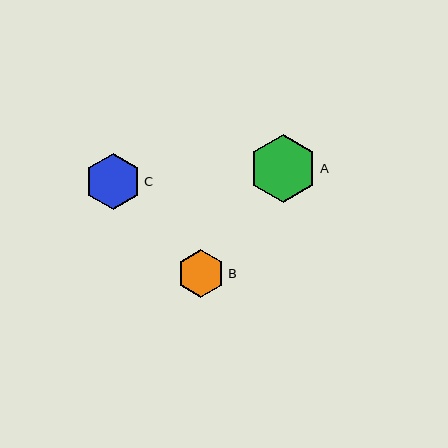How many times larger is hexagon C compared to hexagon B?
Hexagon C is approximately 1.2 times the size of hexagon B.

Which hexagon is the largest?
Hexagon A is the largest with a size of approximately 68 pixels.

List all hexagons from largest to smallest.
From largest to smallest: A, C, B.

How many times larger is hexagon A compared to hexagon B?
Hexagon A is approximately 1.4 times the size of hexagon B.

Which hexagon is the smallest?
Hexagon B is the smallest with a size of approximately 48 pixels.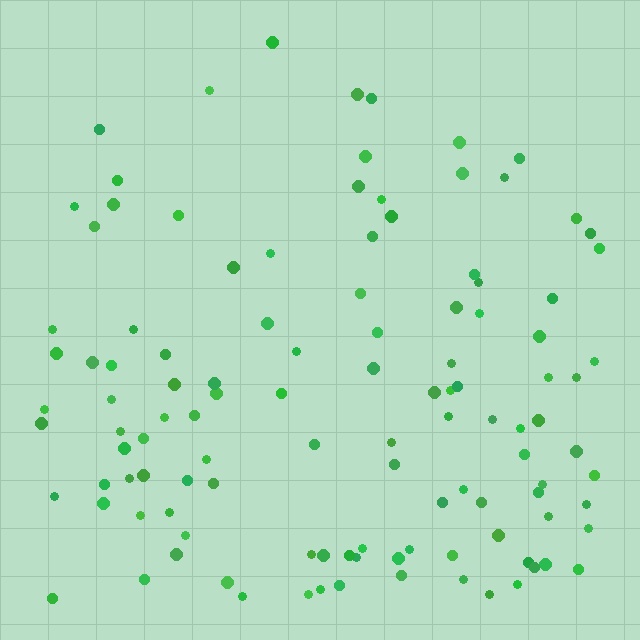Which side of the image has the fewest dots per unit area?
The top.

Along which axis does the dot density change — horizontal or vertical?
Vertical.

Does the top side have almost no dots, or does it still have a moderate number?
Still a moderate number, just noticeably fewer than the bottom.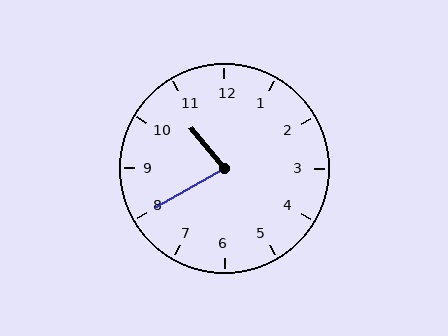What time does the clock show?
10:40.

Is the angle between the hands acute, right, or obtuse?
It is acute.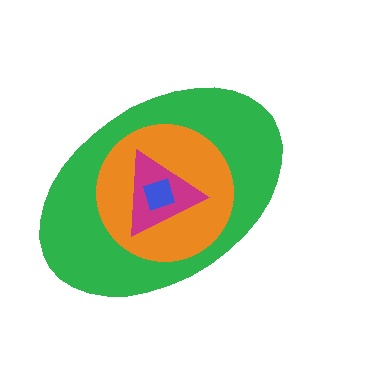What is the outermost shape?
The green ellipse.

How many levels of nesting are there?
4.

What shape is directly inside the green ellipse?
The orange circle.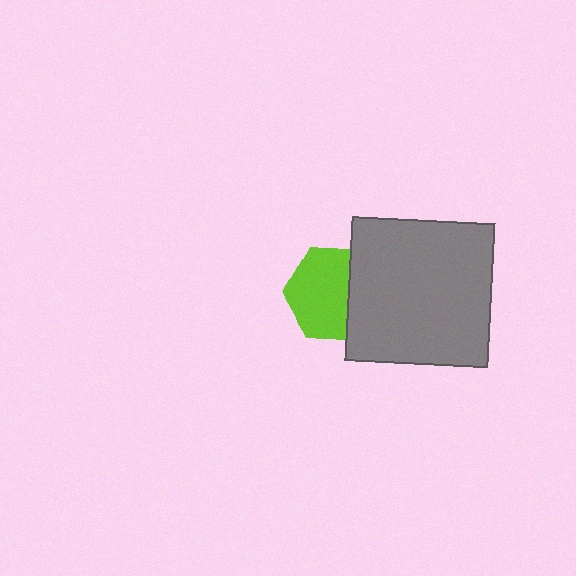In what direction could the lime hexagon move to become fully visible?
The lime hexagon could move left. That would shift it out from behind the gray square entirely.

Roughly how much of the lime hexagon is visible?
Most of it is visible (roughly 67%).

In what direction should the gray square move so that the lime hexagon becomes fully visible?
The gray square should move right. That is the shortest direction to clear the overlap and leave the lime hexagon fully visible.